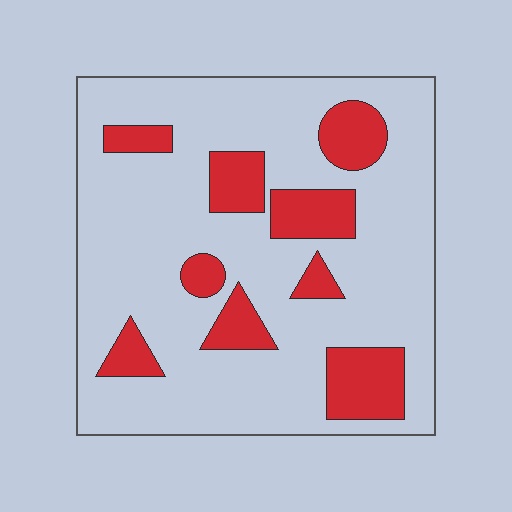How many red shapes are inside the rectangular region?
9.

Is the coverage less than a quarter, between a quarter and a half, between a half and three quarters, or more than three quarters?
Less than a quarter.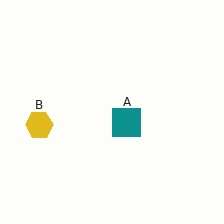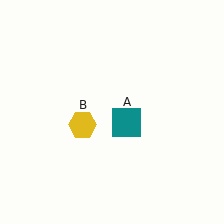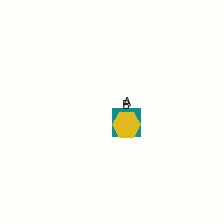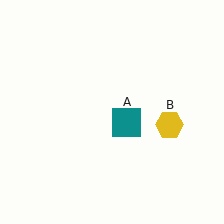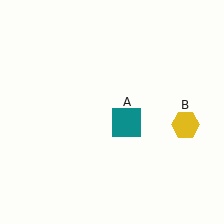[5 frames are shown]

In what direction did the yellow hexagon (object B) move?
The yellow hexagon (object B) moved right.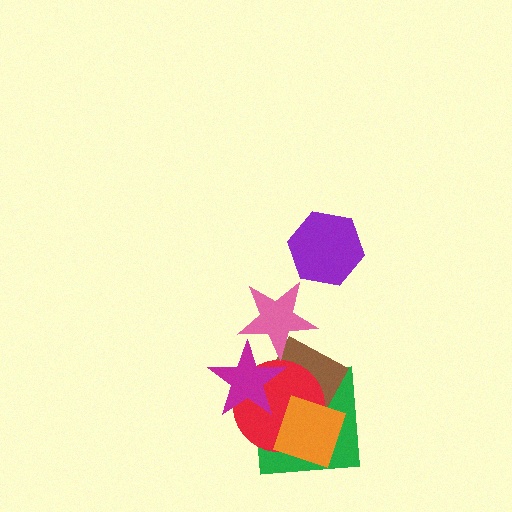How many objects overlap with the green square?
4 objects overlap with the green square.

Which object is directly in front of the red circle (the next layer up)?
The magenta star is directly in front of the red circle.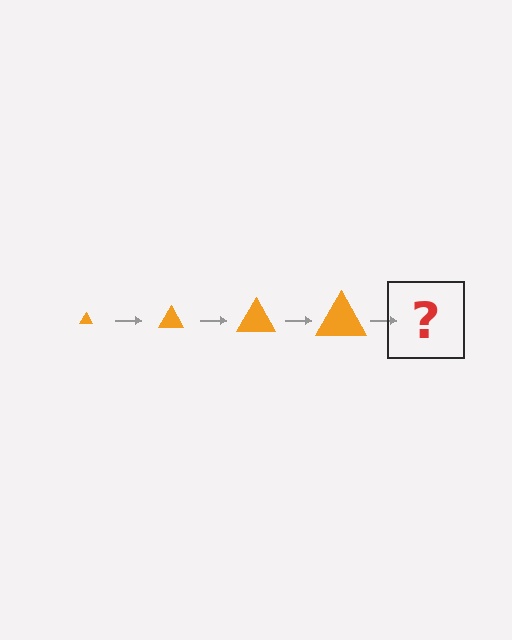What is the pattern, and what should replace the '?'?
The pattern is that the triangle gets progressively larger each step. The '?' should be an orange triangle, larger than the previous one.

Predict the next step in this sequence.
The next step is an orange triangle, larger than the previous one.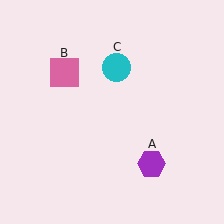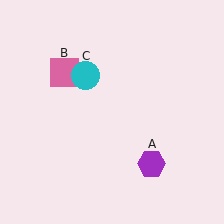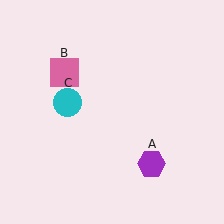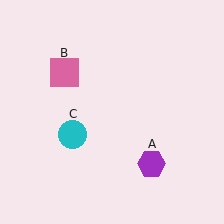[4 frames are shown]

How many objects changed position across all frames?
1 object changed position: cyan circle (object C).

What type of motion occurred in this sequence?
The cyan circle (object C) rotated counterclockwise around the center of the scene.